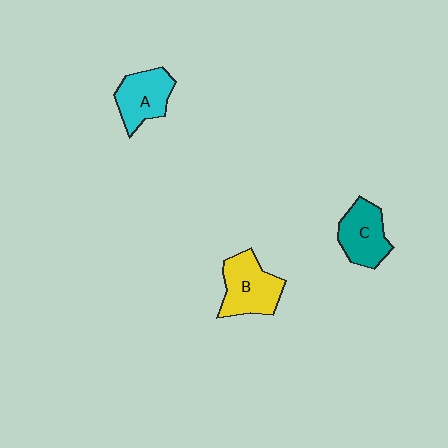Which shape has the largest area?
Shape B (yellow).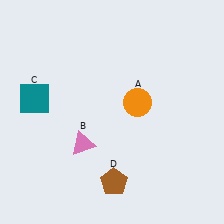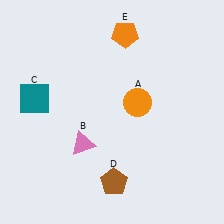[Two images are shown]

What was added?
An orange pentagon (E) was added in Image 2.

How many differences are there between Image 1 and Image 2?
There is 1 difference between the two images.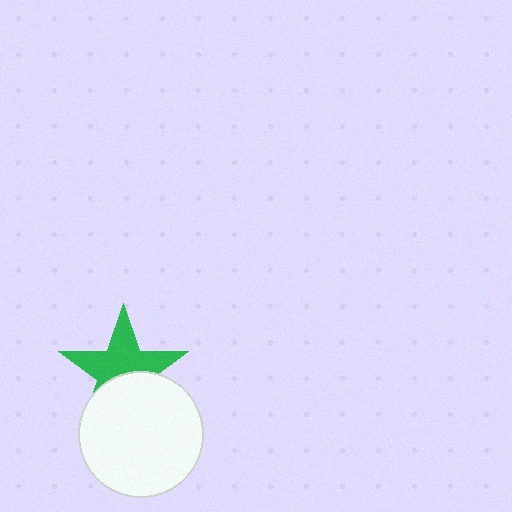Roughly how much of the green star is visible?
About half of it is visible (roughly 58%).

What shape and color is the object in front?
The object in front is a white circle.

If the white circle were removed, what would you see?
You would see the complete green star.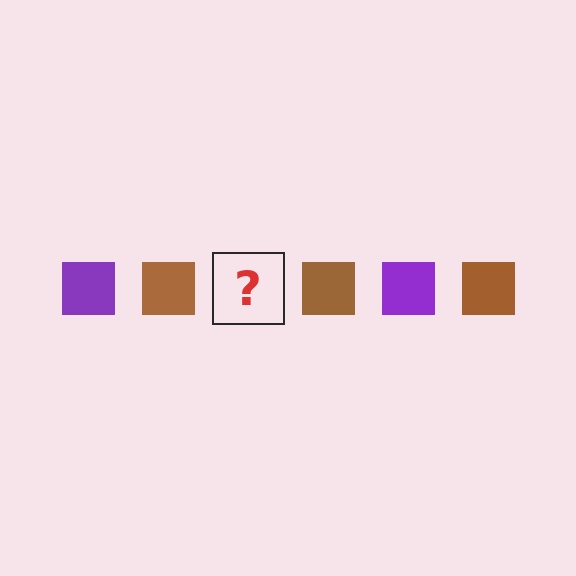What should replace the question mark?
The question mark should be replaced with a purple square.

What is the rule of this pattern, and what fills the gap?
The rule is that the pattern cycles through purple, brown squares. The gap should be filled with a purple square.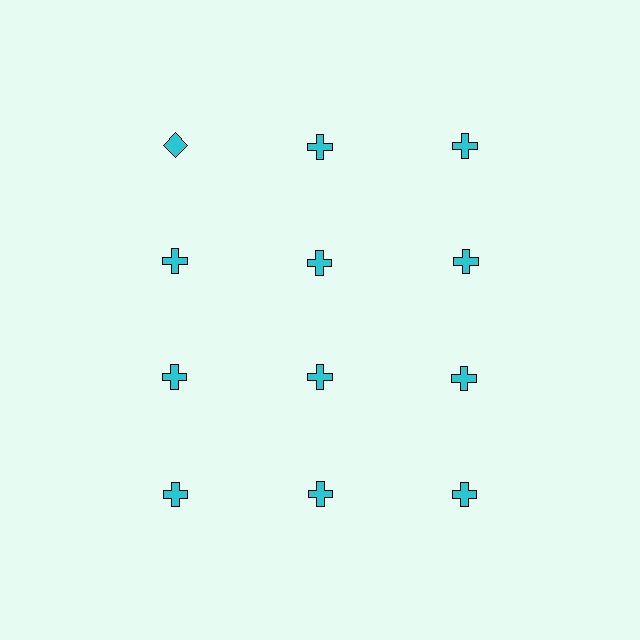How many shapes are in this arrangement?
There are 12 shapes arranged in a grid pattern.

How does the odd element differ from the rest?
It has a different shape: diamond instead of cross.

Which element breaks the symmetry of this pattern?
The cyan diamond in the top row, leftmost column breaks the symmetry. All other shapes are cyan crosses.